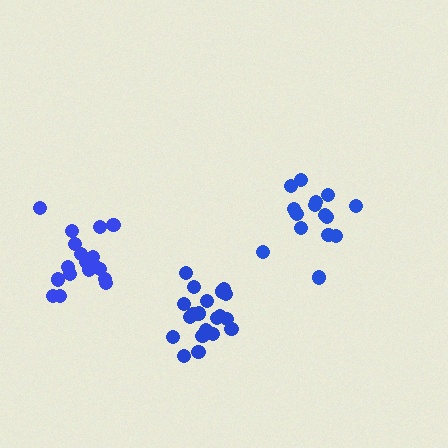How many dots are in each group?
Group 1: 16 dots, Group 2: 18 dots, Group 3: 20 dots (54 total).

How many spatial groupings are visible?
There are 3 spatial groupings.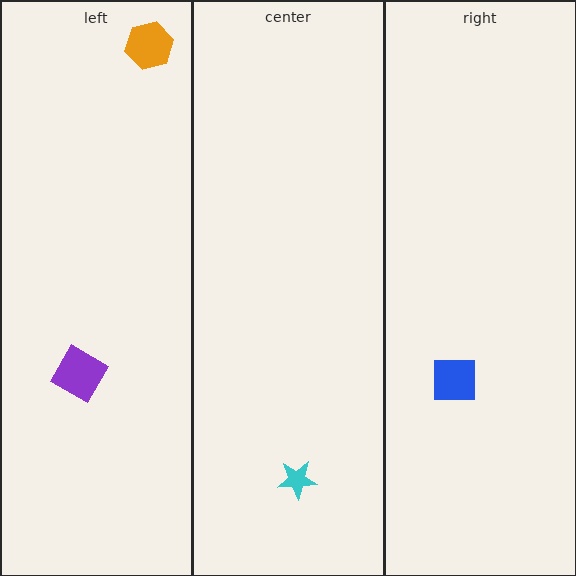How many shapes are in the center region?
1.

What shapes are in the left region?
The orange hexagon, the purple diamond.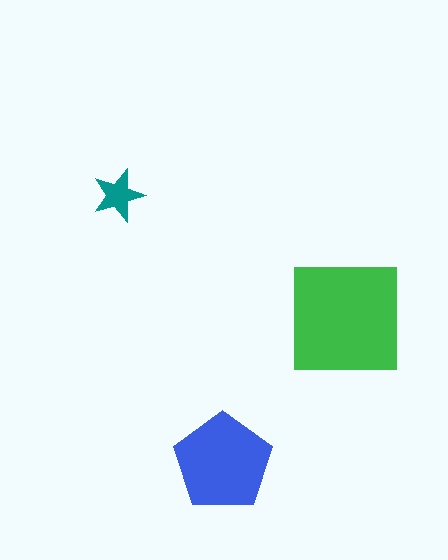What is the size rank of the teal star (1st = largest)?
3rd.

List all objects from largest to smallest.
The green square, the blue pentagon, the teal star.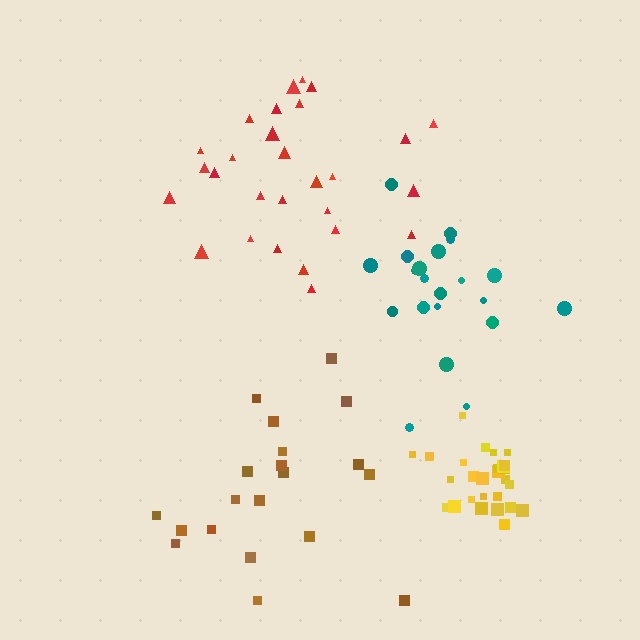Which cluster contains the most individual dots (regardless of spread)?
Red (28).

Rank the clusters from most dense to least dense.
yellow, teal, red, brown.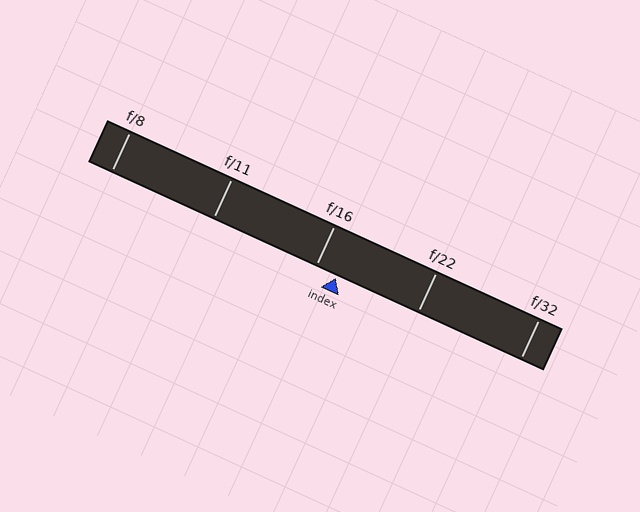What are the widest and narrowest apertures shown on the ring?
The widest aperture shown is f/8 and the narrowest is f/32.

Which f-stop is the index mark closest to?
The index mark is closest to f/16.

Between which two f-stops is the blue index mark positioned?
The index mark is between f/16 and f/22.